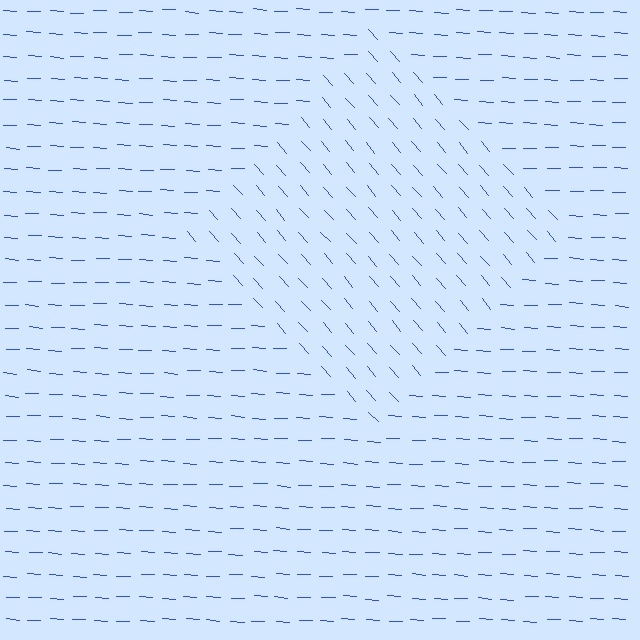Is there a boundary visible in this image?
Yes, there is a texture boundary formed by a change in line orientation.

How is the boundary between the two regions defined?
The boundary is defined purely by a change in line orientation (approximately 45 degrees difference). All lines are the same color and thickness.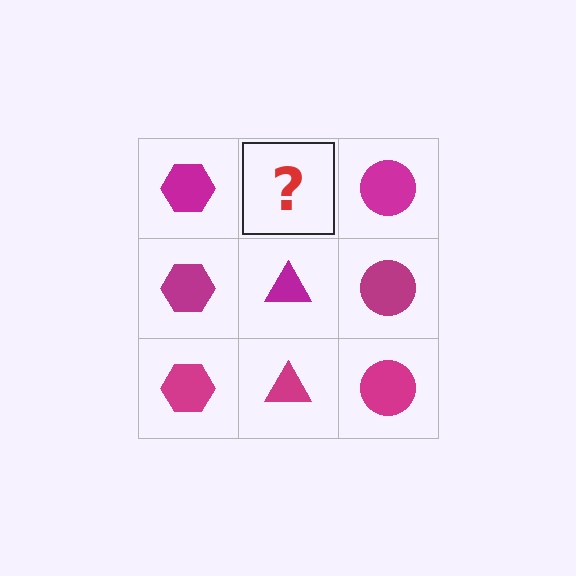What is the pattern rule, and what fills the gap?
The rule is that each column has a consistent shape. The gap should be filled with a magenta triangle.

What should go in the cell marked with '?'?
The missing cell should contain a magenta triangle.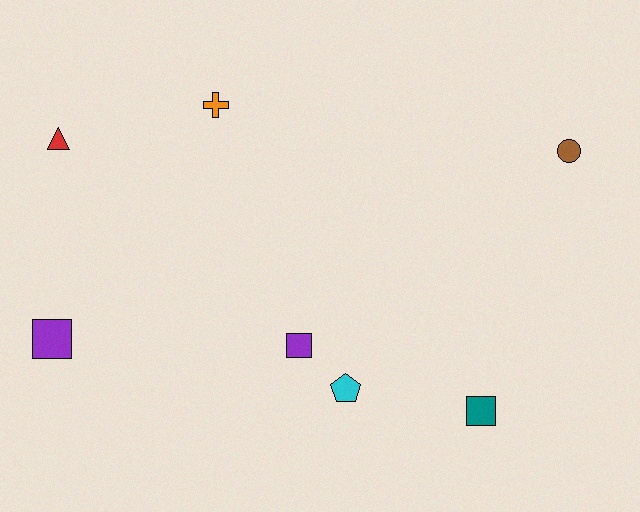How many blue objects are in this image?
There are no blue objects.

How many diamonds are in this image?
There are no diamonds.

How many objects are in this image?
There are 7 objects.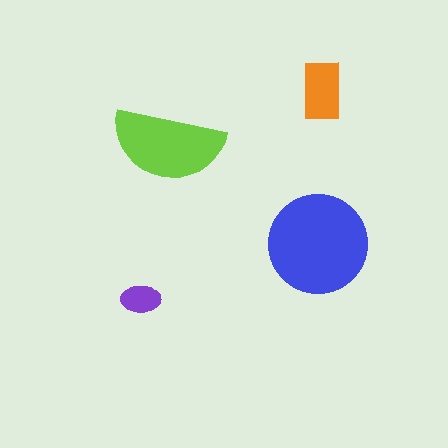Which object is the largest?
The blue circle.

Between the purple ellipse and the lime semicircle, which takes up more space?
The lime semicircle.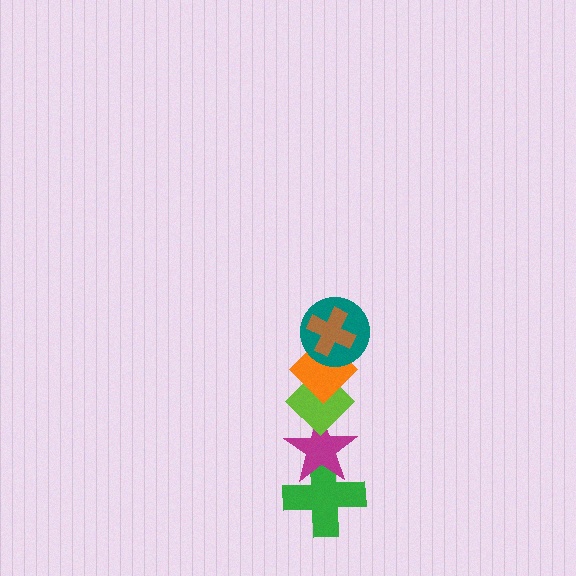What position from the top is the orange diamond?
The orange diamond is 3rd from the top.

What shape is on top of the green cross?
The magenta star is on top of the green cross.